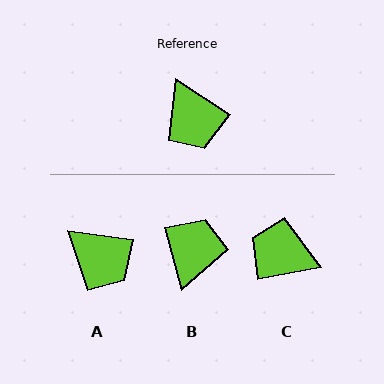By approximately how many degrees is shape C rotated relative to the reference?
Approximately 136 degrees clockwise.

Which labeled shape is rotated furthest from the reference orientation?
B, about 139 degrees away.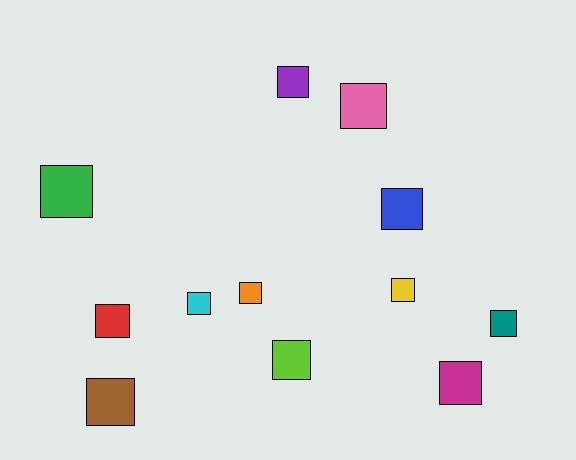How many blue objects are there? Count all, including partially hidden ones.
There is 1 blue object.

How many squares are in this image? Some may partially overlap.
There are 12 squares.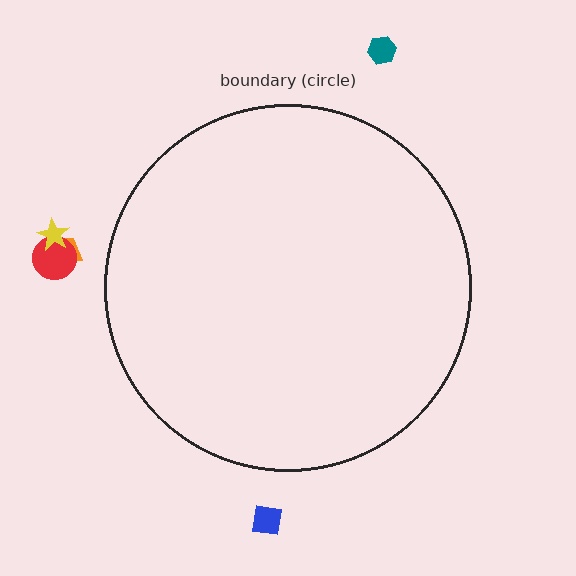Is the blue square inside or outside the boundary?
Outside.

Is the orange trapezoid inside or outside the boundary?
Outside.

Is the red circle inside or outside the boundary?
Outside.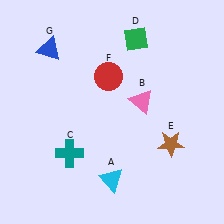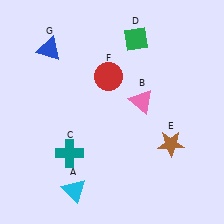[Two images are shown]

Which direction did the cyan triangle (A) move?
The cyan triangle (A) moved left.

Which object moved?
The cyan triangle (A) moved left.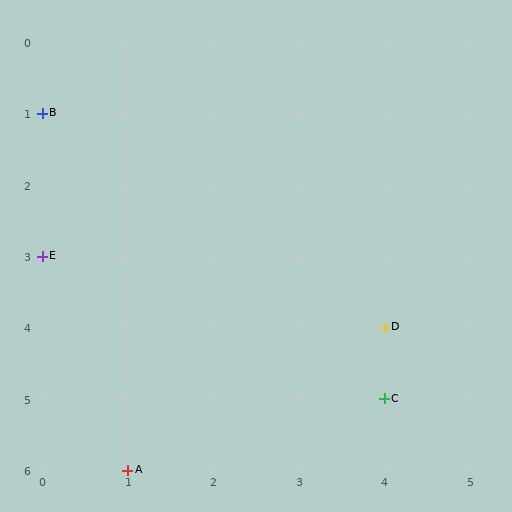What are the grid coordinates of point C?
Point C is at grid coordinates (4, 5).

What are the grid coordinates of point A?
Point A is at grid coordinates (1, 6).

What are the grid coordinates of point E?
Point E is at grid coordinates (0, 3).